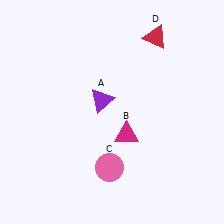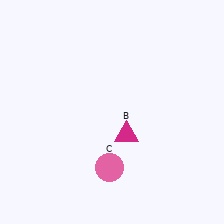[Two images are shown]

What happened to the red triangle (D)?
The red triangle (D) was removed in Image 2. It was in the top-right area of Image 1.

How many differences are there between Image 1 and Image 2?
There are 2 differences between the two images.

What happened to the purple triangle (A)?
The purple triangle (A) was removed in Image 2. It was in the top-left area of Image 1.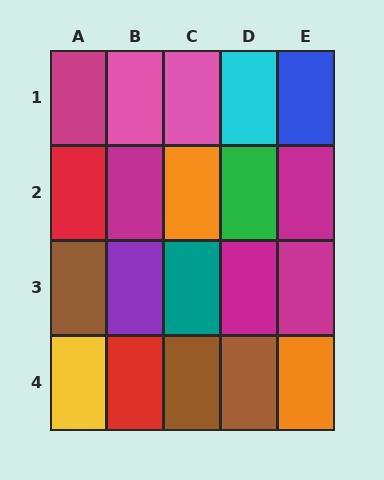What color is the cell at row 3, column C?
Teal.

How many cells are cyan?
1 cell is cyan.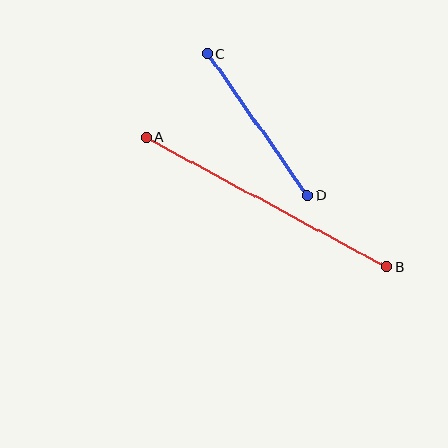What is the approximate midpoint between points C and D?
The midpoint is at approximately (258, 125) pixels.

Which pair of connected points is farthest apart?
Points A and B are farthest apart.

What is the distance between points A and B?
The distance is approximately 273 pixels.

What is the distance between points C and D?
The distance is approximately 173 pixels.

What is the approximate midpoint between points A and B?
The midpoint is at approximately (266, 202) pixels.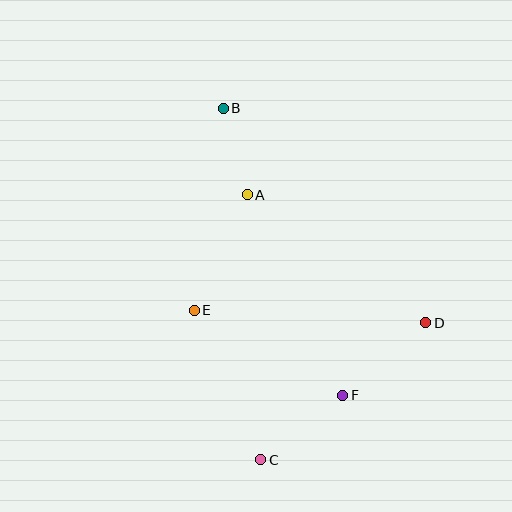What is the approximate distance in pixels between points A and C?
The distance between A and C is approximately 265 pixels.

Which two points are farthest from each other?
Points B and C are farthest from each other.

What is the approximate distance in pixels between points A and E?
The distance between A and E is approximately 127 pixels.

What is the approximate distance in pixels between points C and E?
The distance between C and E is approximately 164 pixels.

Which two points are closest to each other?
Points A and B are closest to each other.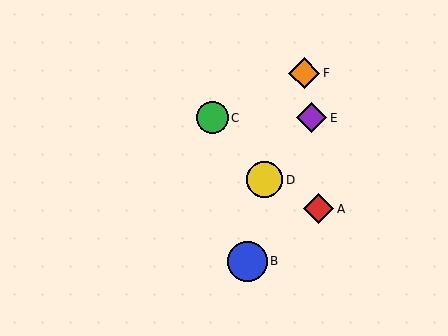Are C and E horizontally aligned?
Yes, both are at y≈118.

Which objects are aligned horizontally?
Objects C, E are aligned horizontally.